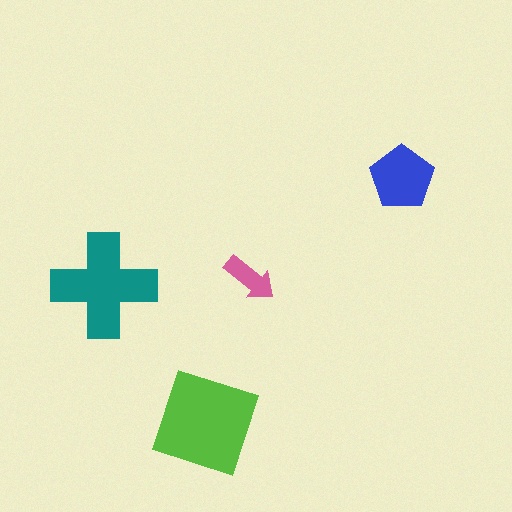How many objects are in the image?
There are 4 objects in the image.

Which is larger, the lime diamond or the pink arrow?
The lime diamond.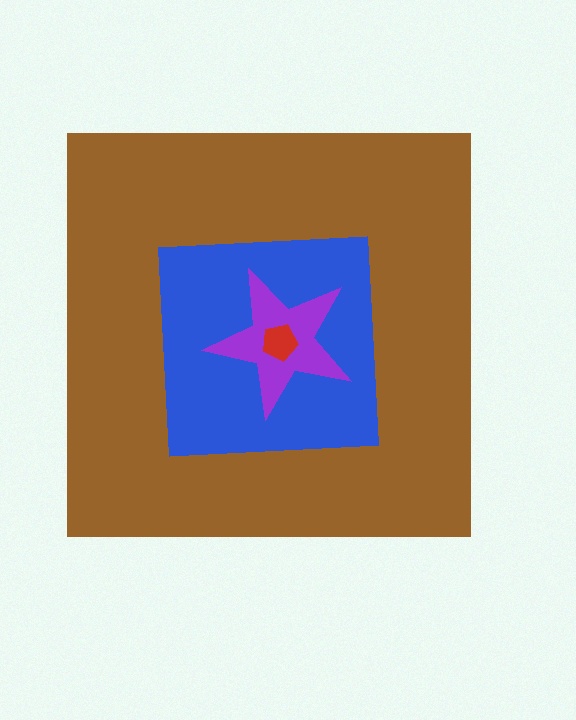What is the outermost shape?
The brown square.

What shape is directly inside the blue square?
The purple star.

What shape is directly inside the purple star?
The red pentagon.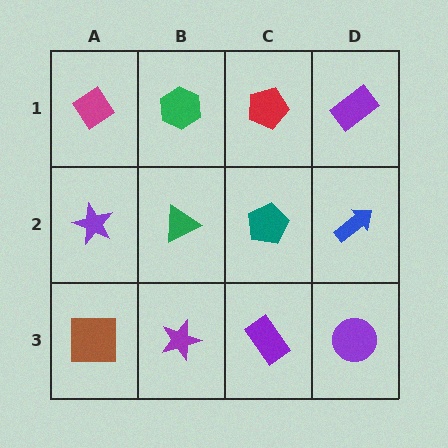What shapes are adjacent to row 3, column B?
A green triangle (row 2, column B), a brown square (row 3, column A), a purple rectangle (row 3, column C).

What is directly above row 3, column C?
A teal pentagon.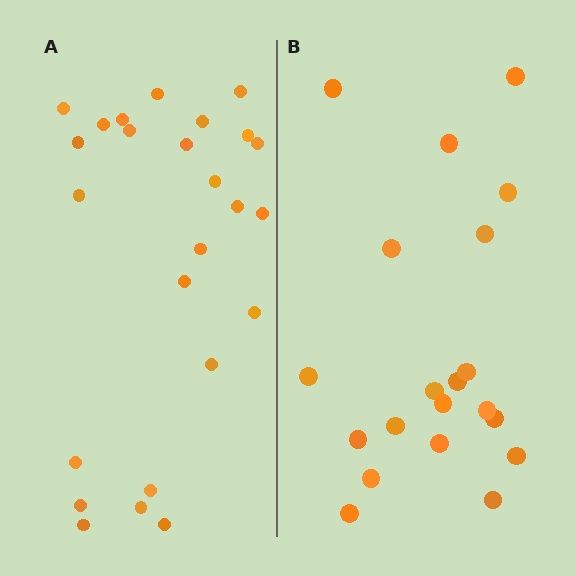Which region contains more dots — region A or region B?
Region A (the left region) has more dots.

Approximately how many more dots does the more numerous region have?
Region A has about 5 more dots than region B.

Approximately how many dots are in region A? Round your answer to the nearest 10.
About 20 dots. (The exact count is 25, which rounds to 20.)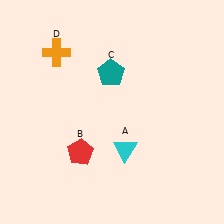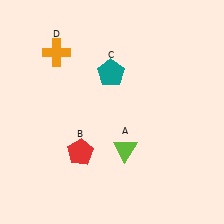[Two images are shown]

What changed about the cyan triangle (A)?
In Image 1, A is cyan. In Image 2, it changed to lime.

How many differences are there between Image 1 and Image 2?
There is 1 difference between the two images.